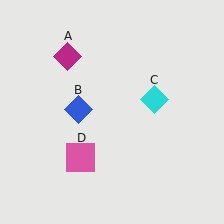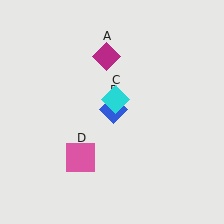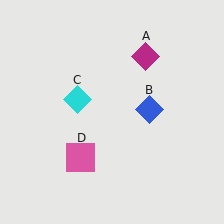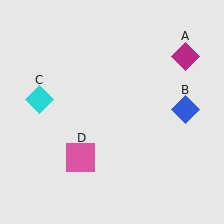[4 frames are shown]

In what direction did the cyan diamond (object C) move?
The cyan diamond (object C) moved left.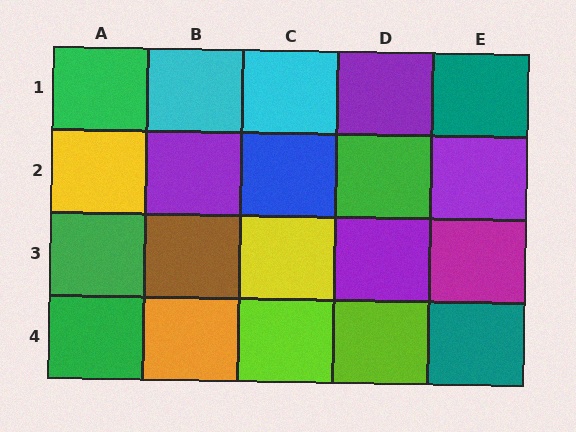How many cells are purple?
4 cells are purple.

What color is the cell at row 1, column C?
Cyan.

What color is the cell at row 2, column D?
Green.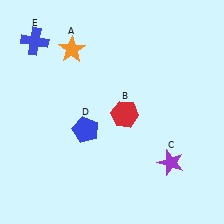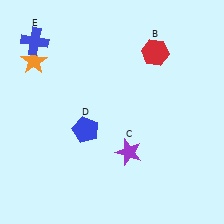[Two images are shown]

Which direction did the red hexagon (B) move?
The red hexagon (B) moved up.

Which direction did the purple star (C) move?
The purple star (C) moved left.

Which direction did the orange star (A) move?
The orange star (A) moved left.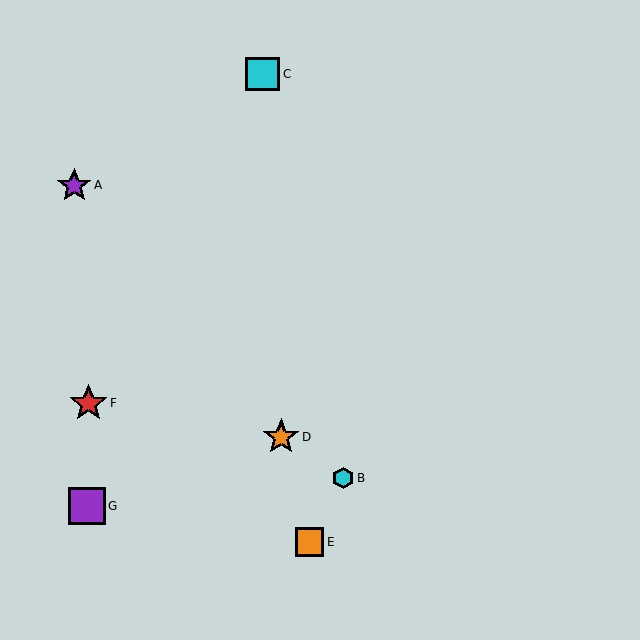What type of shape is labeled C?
Shape C is a cyan square.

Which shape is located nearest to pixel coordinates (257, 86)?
The cyan square (labeled C) at (263, 74) is nearest to that location.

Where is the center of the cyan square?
The center of the cyan square is at (263, 74).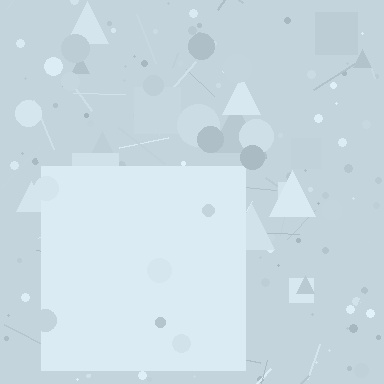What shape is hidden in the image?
A square is hidden in the image.